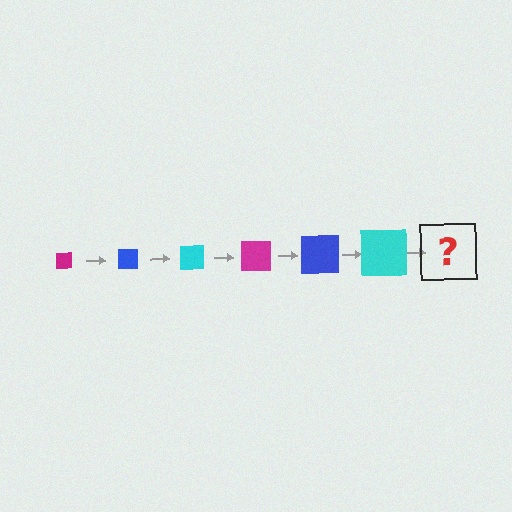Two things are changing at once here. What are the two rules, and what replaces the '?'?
The two rules are that the square grows larger each step and the color cycles through magenta, blue, and cyan. The '?' should be a magenta square, larger than the previous one.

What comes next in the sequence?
The next element should be a magenta square, larger than the previous one.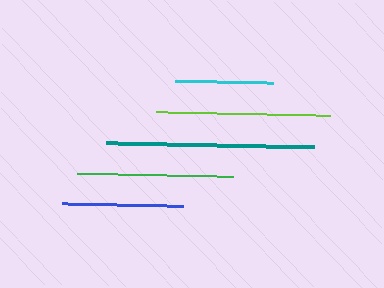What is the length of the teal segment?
The teal segment is approximately 208 pixels long.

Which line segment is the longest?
The teal line is the longest at approximately 208 pixels.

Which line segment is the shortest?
The cyan line is the shortest at approximately 98 pixels.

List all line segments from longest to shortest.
From longest to shortest: teal, lime, green, blue, cyan.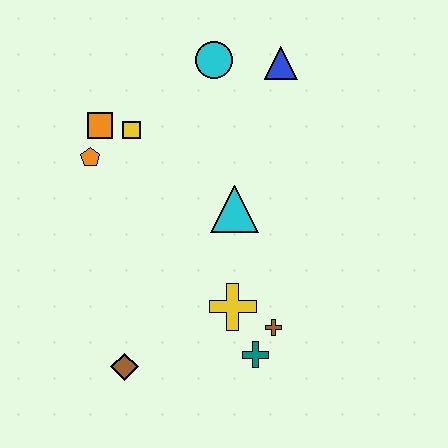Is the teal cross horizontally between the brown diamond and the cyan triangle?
No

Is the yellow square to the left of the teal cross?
Yes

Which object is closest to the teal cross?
The brown cross is closest to the teal cross.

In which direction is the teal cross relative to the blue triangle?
The teal cross is below the blue triangle.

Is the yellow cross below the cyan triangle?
Yes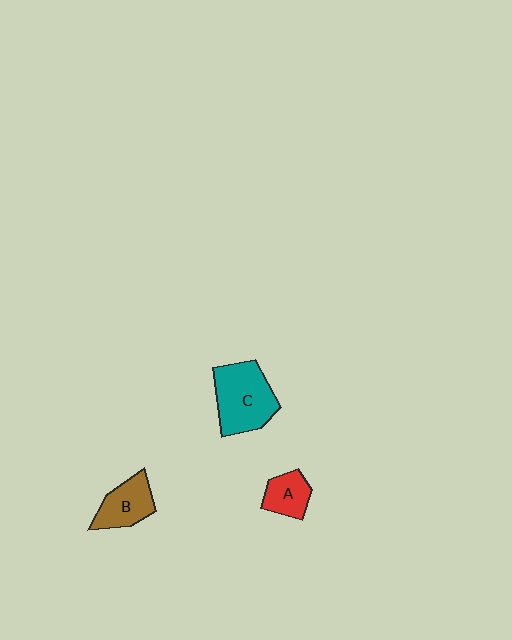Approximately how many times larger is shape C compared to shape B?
Approximately 1.6 times.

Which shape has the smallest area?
Shape A (red).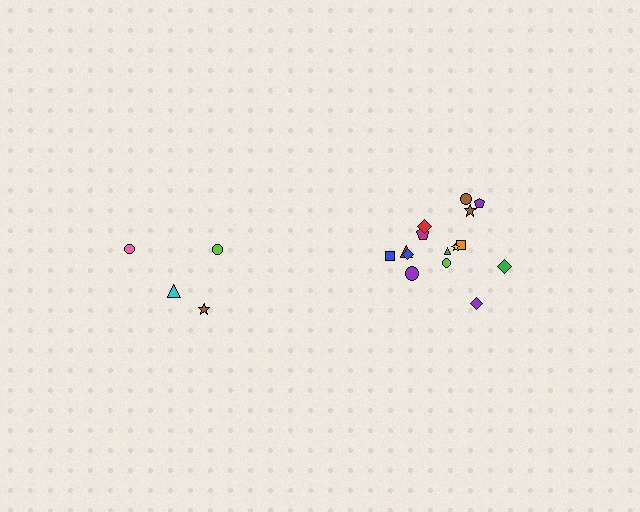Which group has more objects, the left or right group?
The right group.